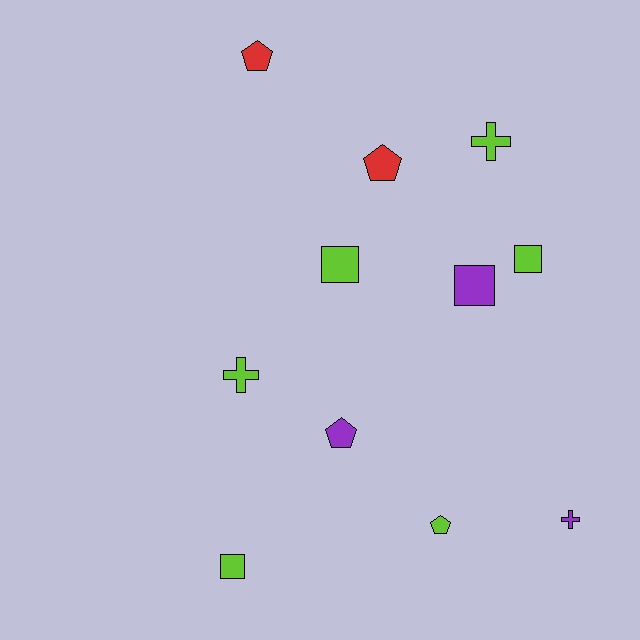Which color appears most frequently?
Lime, with 6 objects.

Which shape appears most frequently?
Pentagon, with 4 objects.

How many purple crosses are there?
There is 1 purple cross.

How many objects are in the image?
There are 11 objects.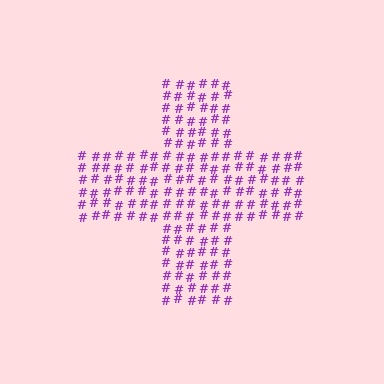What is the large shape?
The large shape is a cross.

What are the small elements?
The small elements are hash symbols.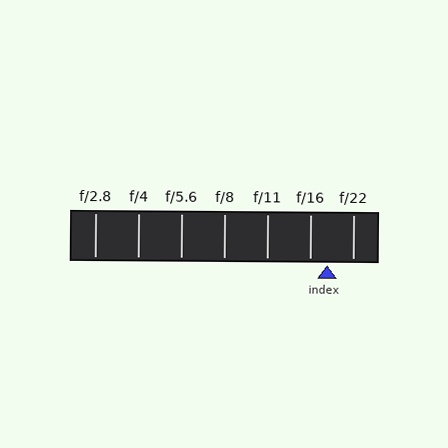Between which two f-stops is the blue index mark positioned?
The index mark is between f/16 and f/22.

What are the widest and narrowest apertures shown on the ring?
The widest aperture shown is f/2.8 and the narrowest is f/22.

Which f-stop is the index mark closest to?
The index mark is closest to f/16.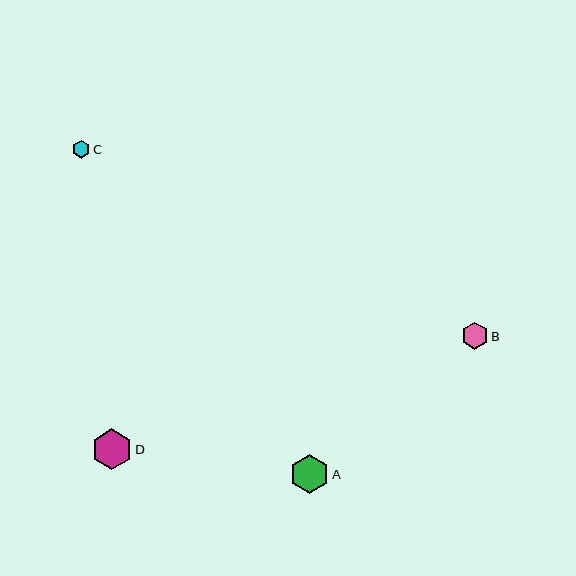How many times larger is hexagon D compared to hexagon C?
Hexagon D is approximately 2.2 times the size of hexagon C.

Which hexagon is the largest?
Hexagon D is the largest with a size of approximately 40 pixels.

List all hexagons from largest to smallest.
From largest to smallest: D, A, B, C.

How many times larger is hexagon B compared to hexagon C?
Hexagon B is approximately 1.5 times the size of hexagon C.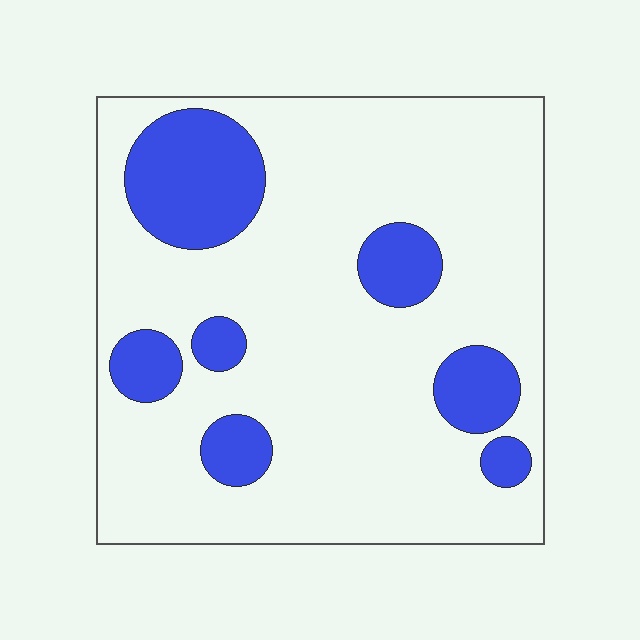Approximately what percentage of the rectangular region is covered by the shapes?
Approximately 20%.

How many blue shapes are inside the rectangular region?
7.